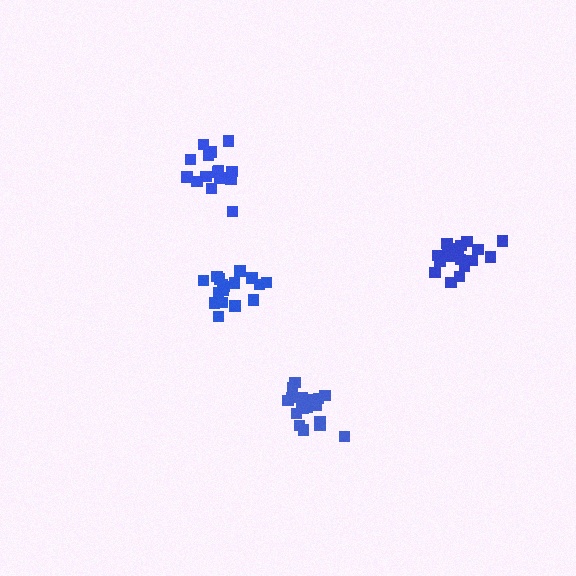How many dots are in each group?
Group 1: 20 dots, Group 2: 17 dots, Group 3: 16 dots, Group 4: 17 dots (70 total).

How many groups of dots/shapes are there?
There are 4 groups.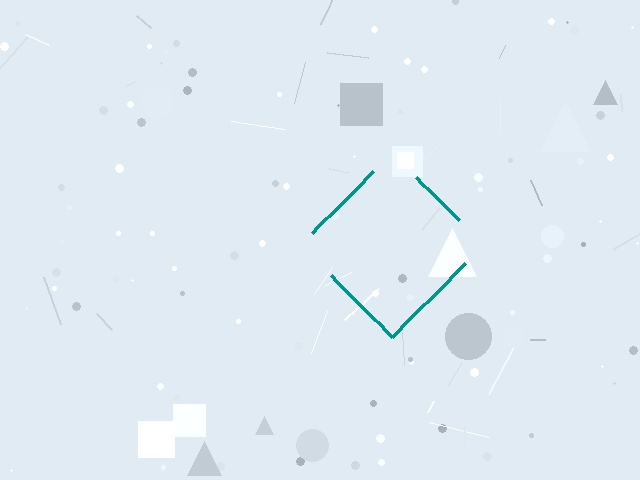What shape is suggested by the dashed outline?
The dashed outline suggests a diamond.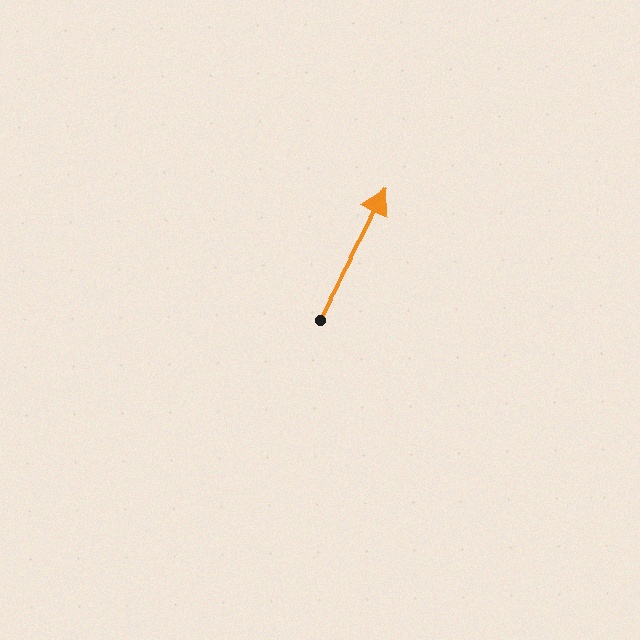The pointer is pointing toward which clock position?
Roughly 1 o'clock.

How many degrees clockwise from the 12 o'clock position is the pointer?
Approximately 28 degrees.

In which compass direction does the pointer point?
Northeast.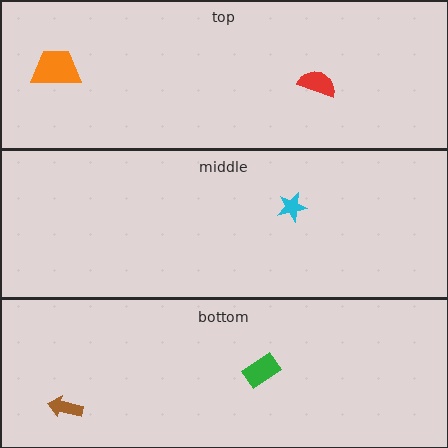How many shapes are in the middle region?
1.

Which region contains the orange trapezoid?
The top region.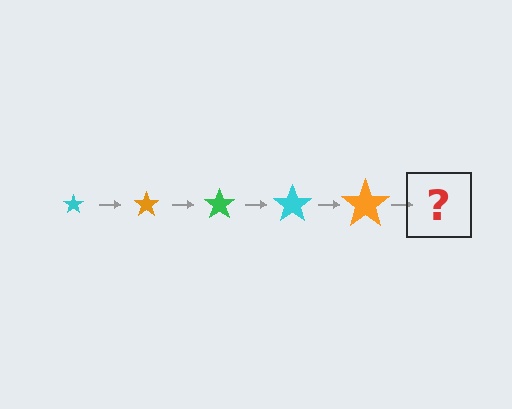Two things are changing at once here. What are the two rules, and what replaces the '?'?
The two rules are that the star grows larger each step and the color cycles through cyan, orange, and green. The '?' should be a green star, larger than the previous one.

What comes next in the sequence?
The next element should be a green star, larger than the previous one.